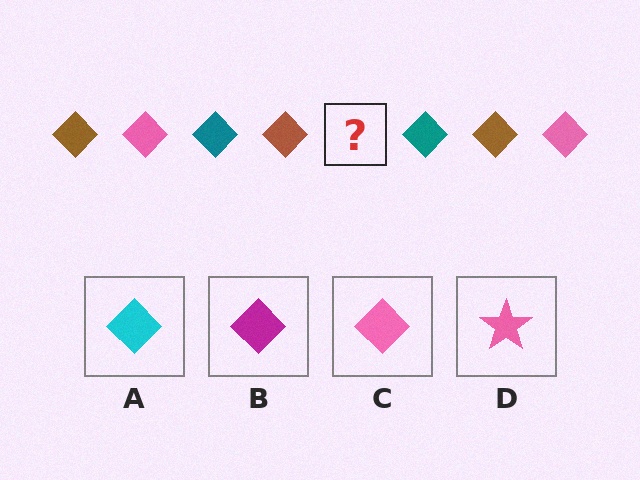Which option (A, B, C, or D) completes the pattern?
C.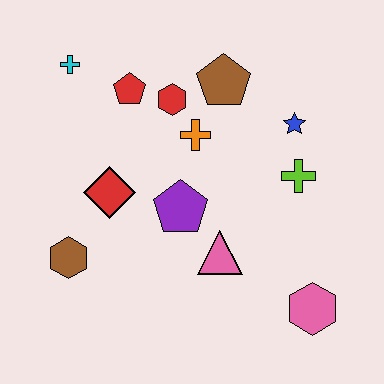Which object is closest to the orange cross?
The red hexagon is closest to the orange cross.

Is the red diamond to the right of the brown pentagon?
No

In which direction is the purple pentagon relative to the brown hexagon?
The purple pentagon is to the right of the brown hexagon.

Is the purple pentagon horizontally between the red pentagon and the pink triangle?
Yes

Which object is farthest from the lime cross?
The cyan cross is farthest from the lime cross.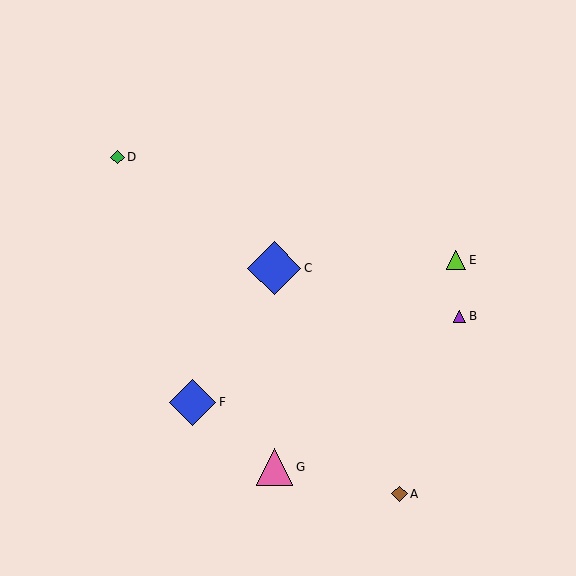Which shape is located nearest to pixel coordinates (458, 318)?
The purple triangle (labeled B) at (460, 316) is nearest to that location.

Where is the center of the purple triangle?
The center of the purple triangle is at (460, 316).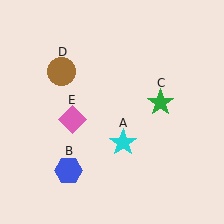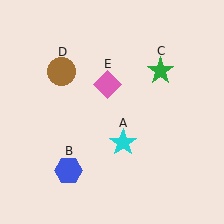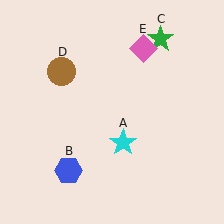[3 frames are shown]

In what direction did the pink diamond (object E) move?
The pink diamond (object E) moved up and to the right.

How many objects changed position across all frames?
2 objects changed position: green star (object C), pink diamond (object E).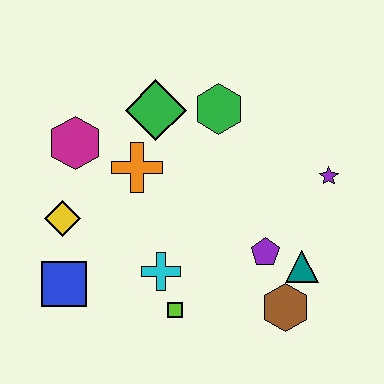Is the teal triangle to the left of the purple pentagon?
No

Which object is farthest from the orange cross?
The brown hexagon is farthest from the orange cross.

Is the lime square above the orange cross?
No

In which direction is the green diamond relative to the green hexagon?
The green diamond is to the left of the green hexagon.